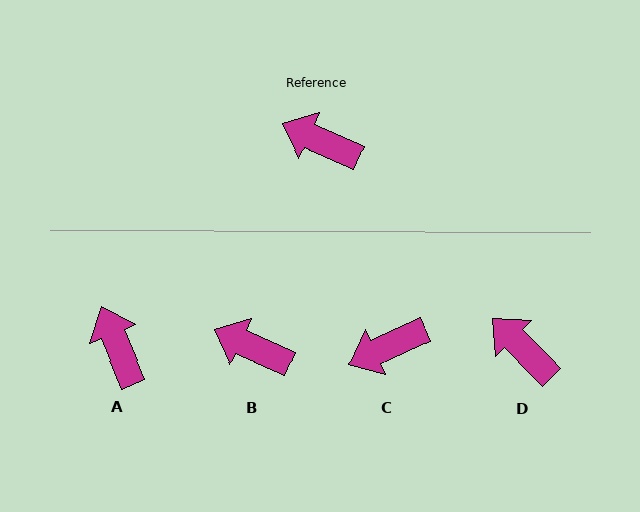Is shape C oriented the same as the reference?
No, it is off by about 49 degrees.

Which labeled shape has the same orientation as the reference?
B.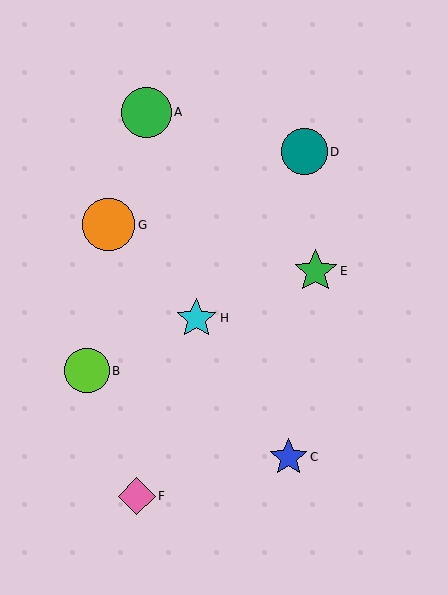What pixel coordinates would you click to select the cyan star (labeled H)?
Click at (196, 318) to select the cyan star H.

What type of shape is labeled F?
Shape F is a pink diamond.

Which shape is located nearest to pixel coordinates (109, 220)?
The orange circle (labeled G) at (109, 225) is nearest to that location.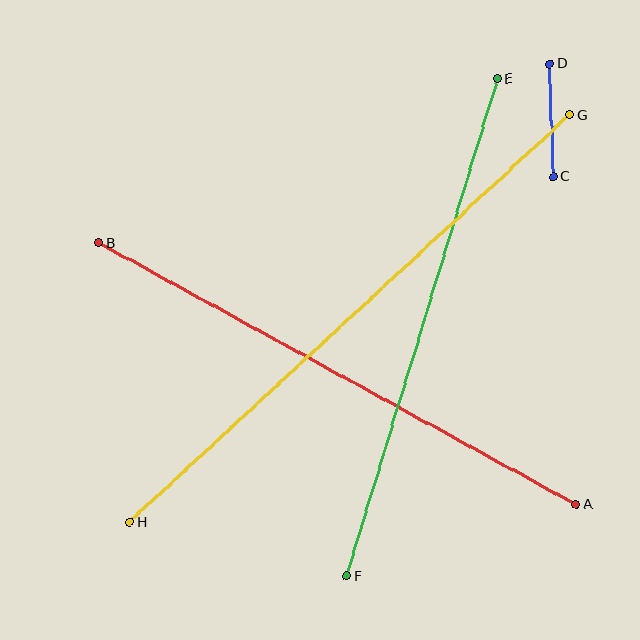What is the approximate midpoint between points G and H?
The midpoint is at approximately (350, 319) pixels.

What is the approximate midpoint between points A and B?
The midpoint is at approximately (338, 374) pixels.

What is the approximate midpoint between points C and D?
The midpoint is at approximately (551, 120) pixels.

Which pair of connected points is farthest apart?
Points G and H are farthest apart.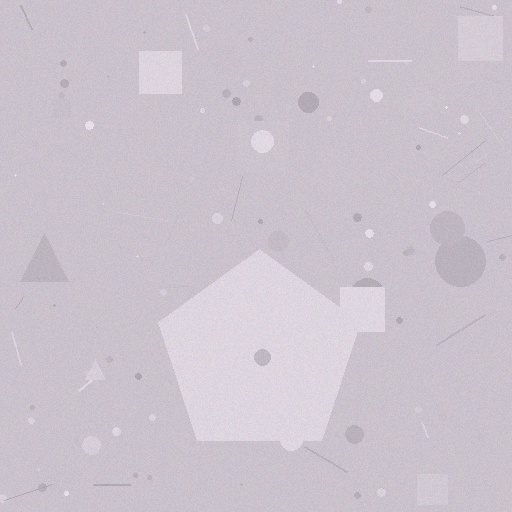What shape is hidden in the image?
A pentagon is hidden in the image.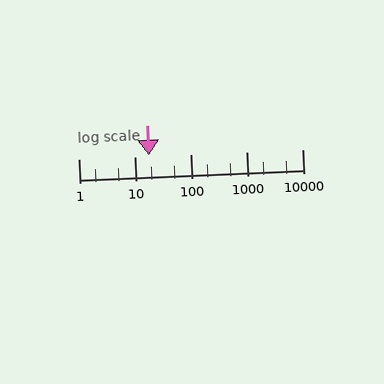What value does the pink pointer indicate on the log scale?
The pointer indicates approximately 18.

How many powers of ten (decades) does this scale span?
The scale spans 4 decades, from 1 to 10000.